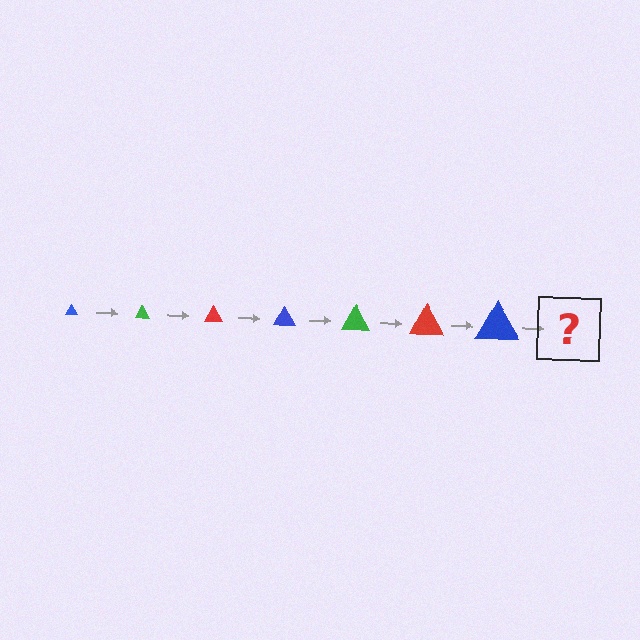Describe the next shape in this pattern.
It should be a green triangle, larger than the previous one.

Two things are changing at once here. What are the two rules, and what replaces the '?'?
The two rules are that the triangle grows larger each step and the color cycles through blue, green, and red. The '?' should be a green triangle, larger than the previous one.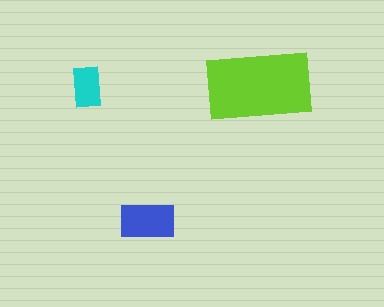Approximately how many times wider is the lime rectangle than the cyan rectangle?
About 2.5 times wider.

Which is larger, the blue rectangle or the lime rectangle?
The lime one.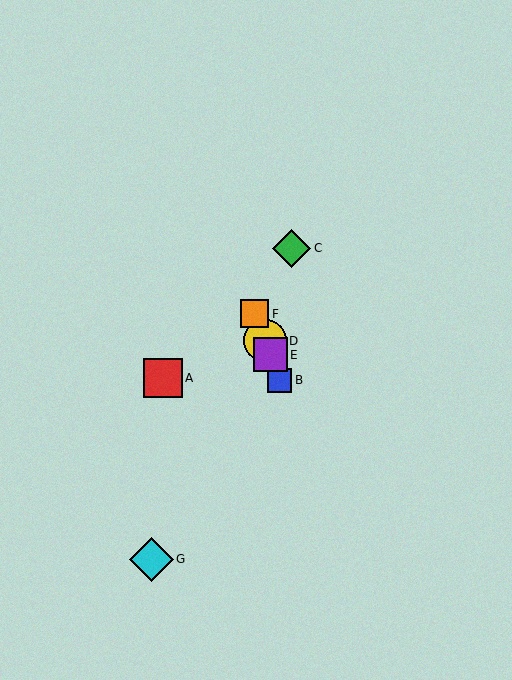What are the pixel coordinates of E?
Object E is at (270, 355).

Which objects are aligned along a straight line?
Objects B, D, E, F are aligned along a straight line.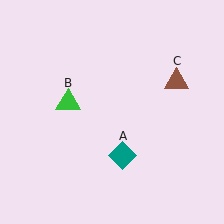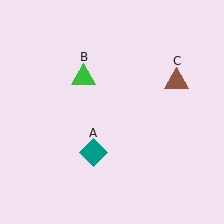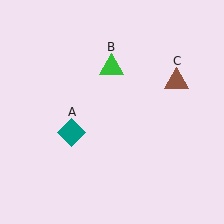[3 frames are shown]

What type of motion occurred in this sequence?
The teal diamond (object A), green triangle (object B) rotated clockwise around the center of the scene.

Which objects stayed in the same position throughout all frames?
Brown triangle (object C) remained stationary.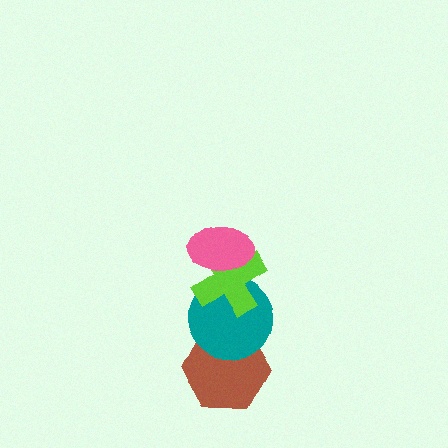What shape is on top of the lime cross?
The pink ellipse is on top of the lime cross.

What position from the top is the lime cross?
The lime cross is 2nd from the top.